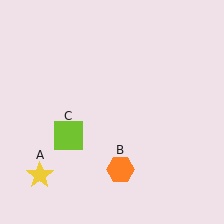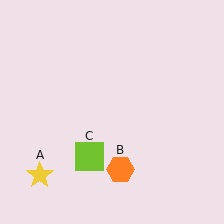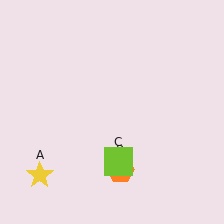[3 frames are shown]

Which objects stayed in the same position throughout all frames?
Yellow star (object A) and orange hexagon (object B) remained stationary.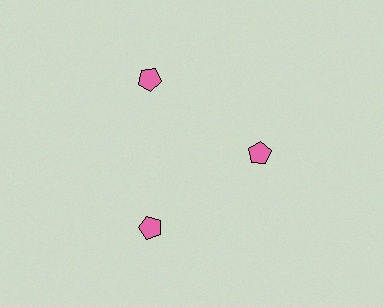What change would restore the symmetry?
The symmetry would be restored by moving it outward, back onto the ring so that all 3 pentagons sit at equal angles and equal distance from the center.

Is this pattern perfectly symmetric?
No. The 3 pink pentagons are arranged in a ring, but one element near the 3 o'clock position is pulled inward toward the center, breaking the 3-fold rotational symmetry.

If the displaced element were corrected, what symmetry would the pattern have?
It would have 3-fold rotational symmetry — the pattern would map onto itself every 120 degrees.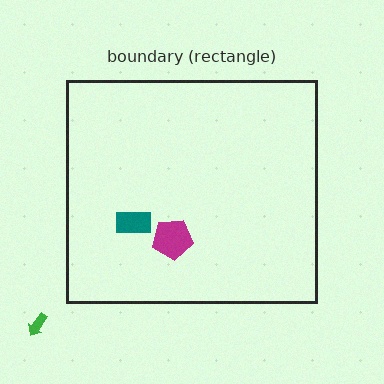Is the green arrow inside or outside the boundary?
Outside.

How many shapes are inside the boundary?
2 inside, 1 outside.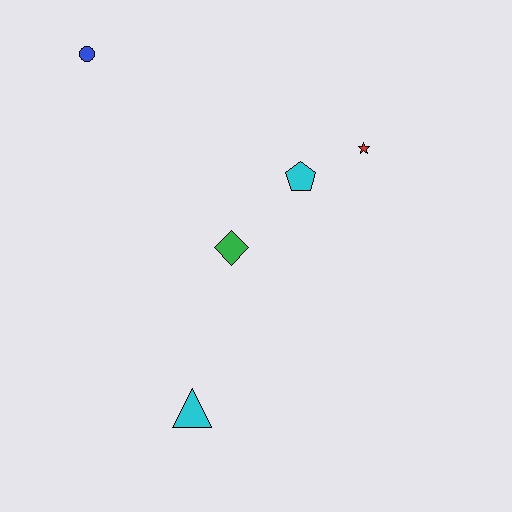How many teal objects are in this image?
There are no teal objects.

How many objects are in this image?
There are 5 objects.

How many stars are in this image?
There is 1 star.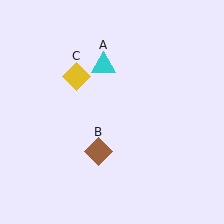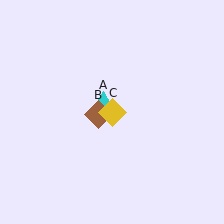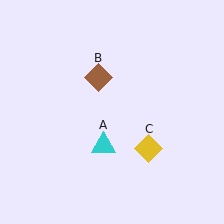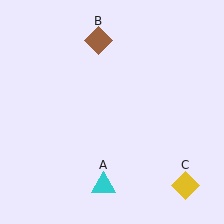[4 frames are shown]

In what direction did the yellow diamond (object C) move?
The yellow diamond (object C) moved down and to the right.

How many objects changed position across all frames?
3 objects changed position: cyan triangle (object A), brown diamond (object B), yellow diamond (object C).